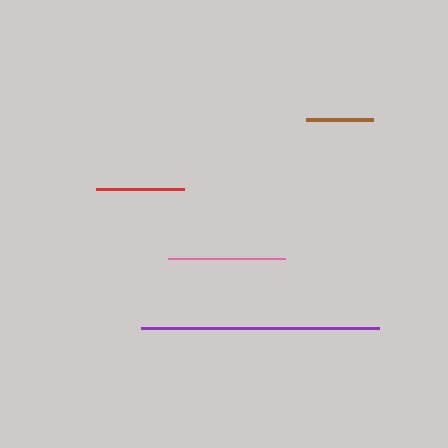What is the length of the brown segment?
The brown segment is approximately 68 pixels long.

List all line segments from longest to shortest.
From longest to shortest: purple, pink, red, brown.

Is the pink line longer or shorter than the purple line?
The purple line is longer than the pink line.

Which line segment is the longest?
The purple line is the longest at approximately 237 pixels.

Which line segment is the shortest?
The brown line is the shortest at approximately 68 pixels.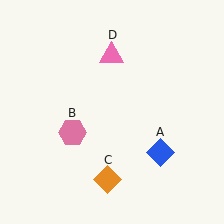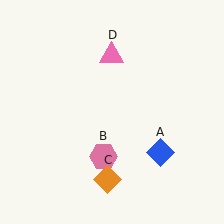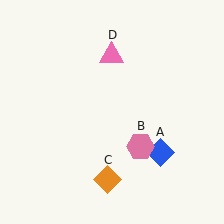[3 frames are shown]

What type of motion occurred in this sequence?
The pink hexagon (object B) rotated counterclockwise around the center of the scene.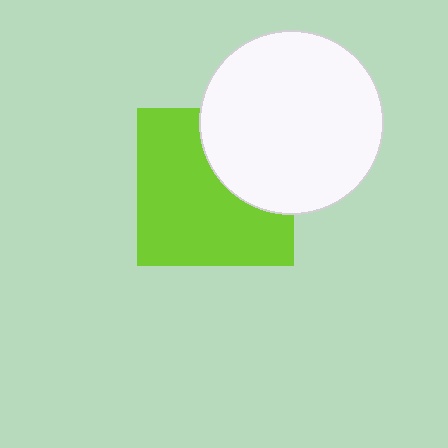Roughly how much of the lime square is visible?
Most of it is visible (roughly 66%).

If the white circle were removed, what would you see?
You would see the complete lime square.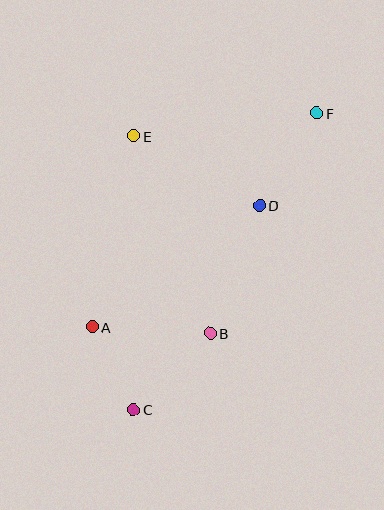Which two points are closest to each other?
Points A and C are closest to each other.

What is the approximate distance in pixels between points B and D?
The distance between B and D is approximately 137 pixels.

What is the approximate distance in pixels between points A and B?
The distance between A and B is approximately 118 pixels.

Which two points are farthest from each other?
Points C and F are farthest from each other.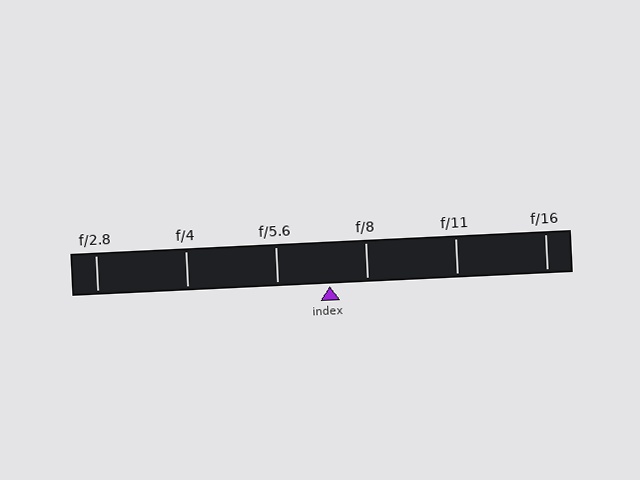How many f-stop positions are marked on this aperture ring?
There are 6 f-stop positions marked.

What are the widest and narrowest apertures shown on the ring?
The widest aperture shown is f/2.8 and the narrowest is f/16.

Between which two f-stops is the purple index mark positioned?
The index mark is between f/5.6 and f/8.